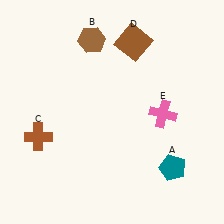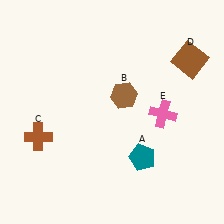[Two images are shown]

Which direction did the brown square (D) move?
The brown square (D) moved right.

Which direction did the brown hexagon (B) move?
The brown hexagon (B) moved down.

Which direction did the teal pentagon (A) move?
The teal pentagon (A) moved left.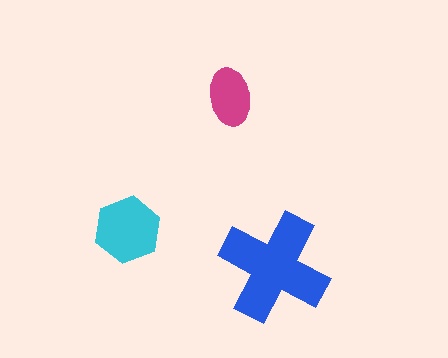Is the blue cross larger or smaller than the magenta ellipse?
Larger.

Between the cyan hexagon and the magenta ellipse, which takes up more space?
The cyan hexagon.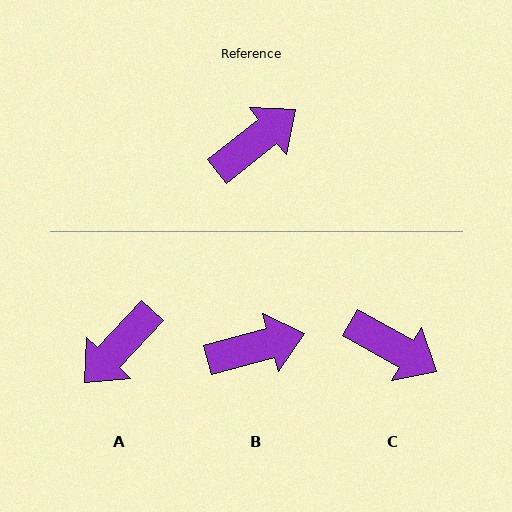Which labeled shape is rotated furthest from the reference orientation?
A, about 171 degrees away.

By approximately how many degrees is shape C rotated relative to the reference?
Approximately 67 degrees clockwise.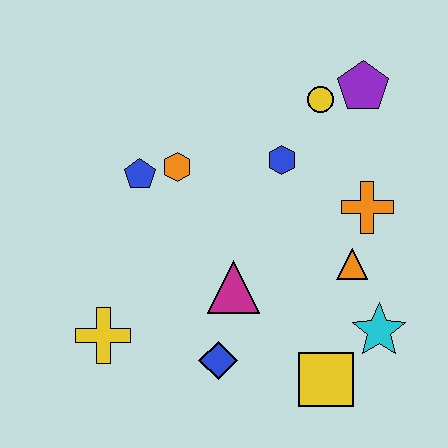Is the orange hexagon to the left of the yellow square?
Yes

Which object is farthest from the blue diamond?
The purple pentagon is farthest from the blue diamond.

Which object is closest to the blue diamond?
The magenta triangle is closest to the blue diamond.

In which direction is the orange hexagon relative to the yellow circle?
The orange hexagon is to the left of the yellow circle.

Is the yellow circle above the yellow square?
Yes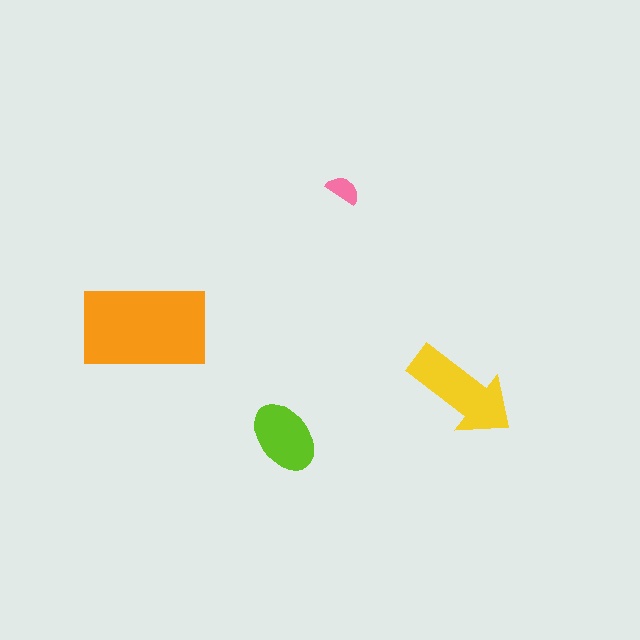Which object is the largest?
The orange rectangle.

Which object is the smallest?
The pink semicircle.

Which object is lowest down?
The lime ellipse is bottommost.